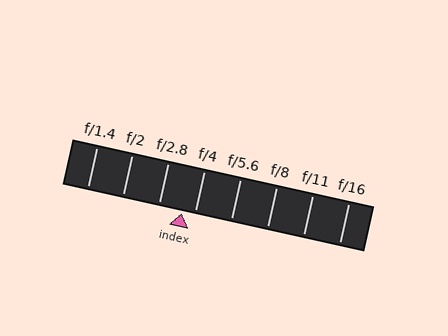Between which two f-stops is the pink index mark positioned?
The index mark is between f/2.8 and f/4.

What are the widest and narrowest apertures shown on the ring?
The widest aperture shown is f/1.4 and the narrowest is f/16.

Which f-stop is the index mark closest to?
The index mark is closest to f/4.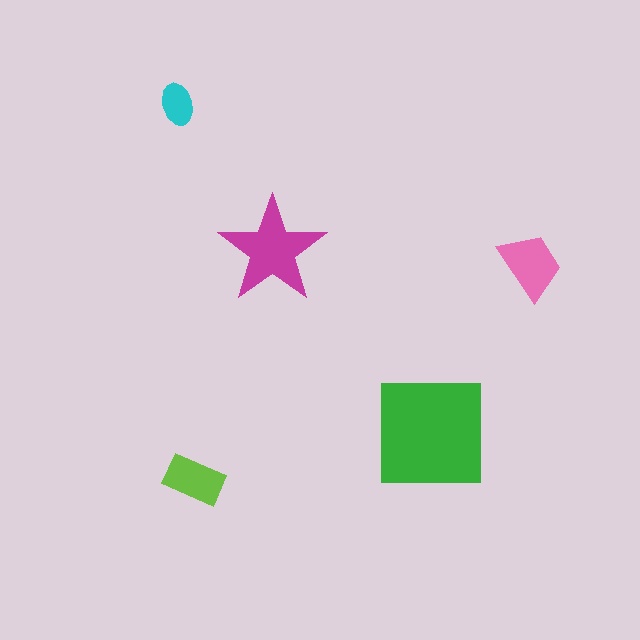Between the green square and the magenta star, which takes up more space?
The green square.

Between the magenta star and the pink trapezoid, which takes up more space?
The magenta star.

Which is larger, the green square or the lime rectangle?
The green square.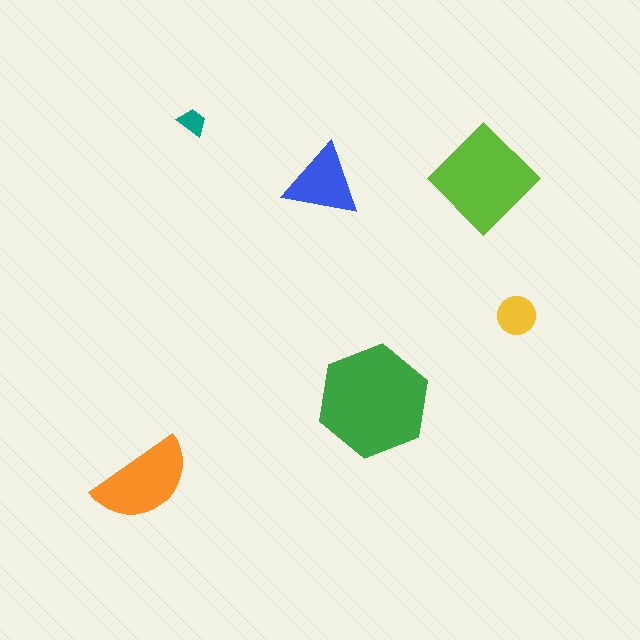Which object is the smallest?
The teal trapezoid.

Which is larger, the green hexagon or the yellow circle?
The green hexagon.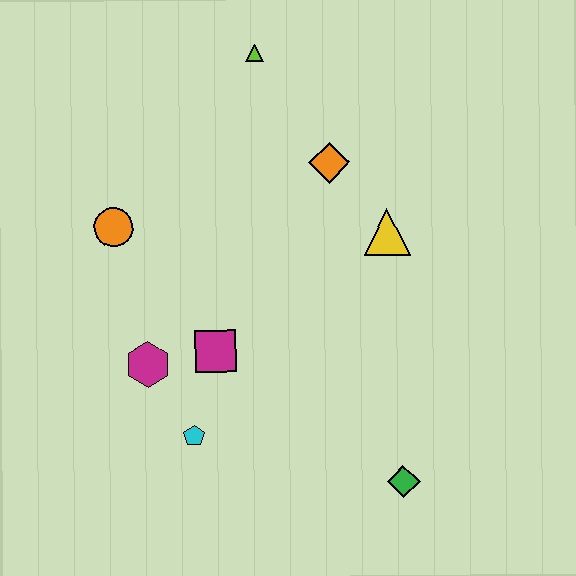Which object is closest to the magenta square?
The magenta hexagon is closest to the magenta square.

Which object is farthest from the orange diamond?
The green diamond is farthest from the orange diamond.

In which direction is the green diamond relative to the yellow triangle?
The green diamond is below the yellow triangle.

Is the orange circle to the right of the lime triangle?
No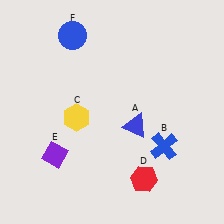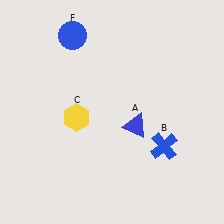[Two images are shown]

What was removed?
The purple diamond (E), the red hexagon (D) were removed in Image 2.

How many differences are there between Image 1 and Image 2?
There are 2 differences between the two images.